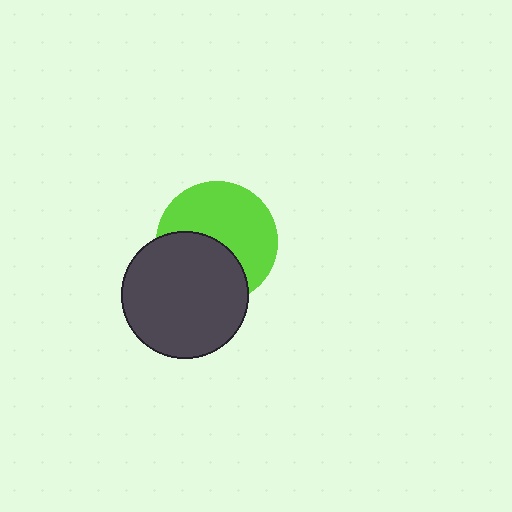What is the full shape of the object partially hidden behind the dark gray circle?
The partially hidden object is a lime circle.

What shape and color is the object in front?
The object in front is a dark gray circle.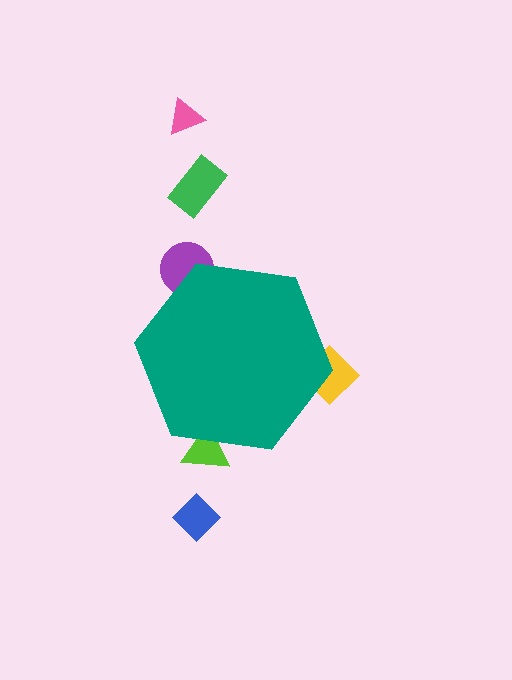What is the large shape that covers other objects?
A teal hexagon.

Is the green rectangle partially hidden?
No, the green rectangle is fully visible.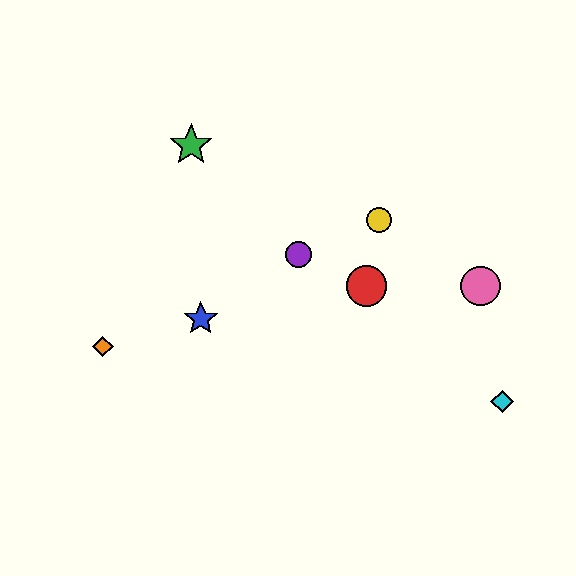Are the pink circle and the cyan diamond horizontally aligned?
No, the pink circle is at y≈286 and the cyan diamond is at y≈401.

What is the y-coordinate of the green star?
The green star is at y≈145.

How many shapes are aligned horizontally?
2 shapes (the red circle, the pink circle) are aligned horizontally.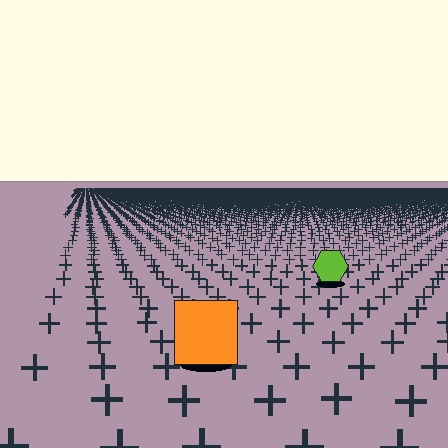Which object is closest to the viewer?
The orange square is closest. The texture marks near it are larger and more spread out.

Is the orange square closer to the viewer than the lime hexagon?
Yes. The orange square is closer — you can tell from the texture gradient: the ground texture is coarser near it.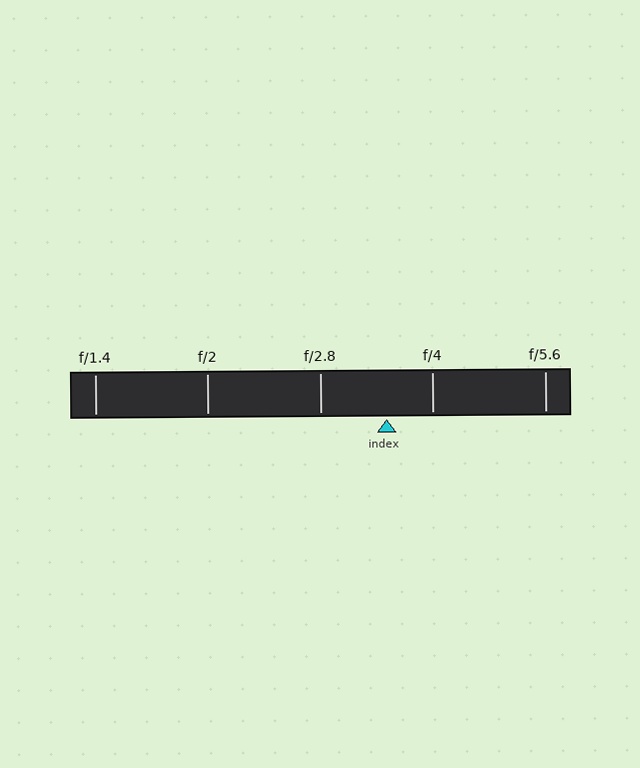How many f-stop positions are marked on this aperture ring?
There are 5 f-stop positions marked.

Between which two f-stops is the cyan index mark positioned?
The index mark is between f/2.8 and f/4.